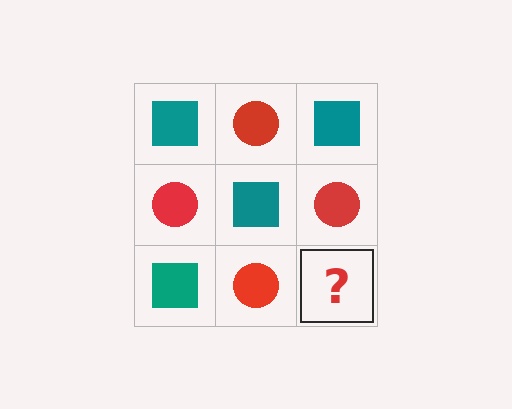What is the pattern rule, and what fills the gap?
The rule is that it alternates teal square and red circle in a checkerboard pattern. The gap should be filled with a teal square.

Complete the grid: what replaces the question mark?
The question mark should be replaced with a teal square.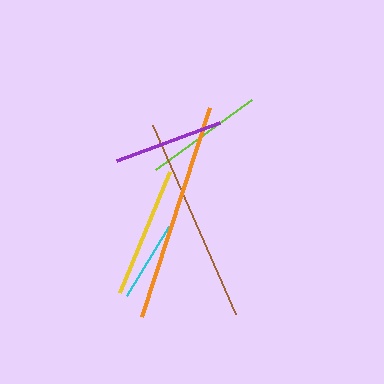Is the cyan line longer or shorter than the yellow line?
The yellow line is longer than the cyan line.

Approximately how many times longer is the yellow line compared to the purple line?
The yellow line is approximately 1.2 times the length of the purple line.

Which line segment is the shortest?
The cyan line is the shortest at approximately 80 pixels.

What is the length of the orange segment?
The orange segment is approximately 219 pixels long.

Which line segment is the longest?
The orange line is the longest at approximately 219 pixels.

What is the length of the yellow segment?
The yellow segment is approximately 131 pixels long.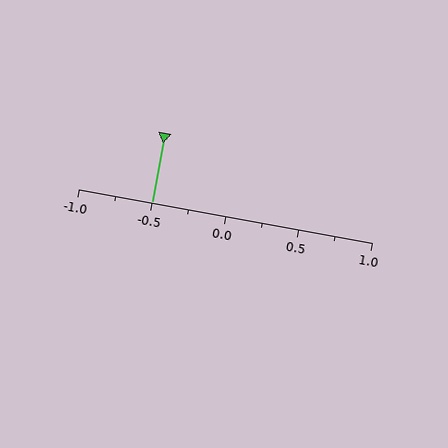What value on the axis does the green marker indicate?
The marker indicates approximately -0.5.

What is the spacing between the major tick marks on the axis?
The major ticks are spaced 0.5 apart.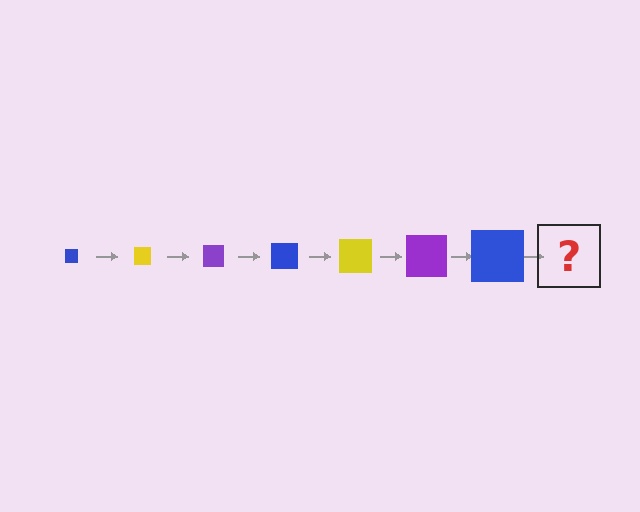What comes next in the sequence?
The next element should be a yellow square, larger than the previous one.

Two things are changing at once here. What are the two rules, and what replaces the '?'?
The two rules are that the square grows larger each step and the color cycles through blue, yellow, and purple. The '?' should be a yellow square, larger than the previous one.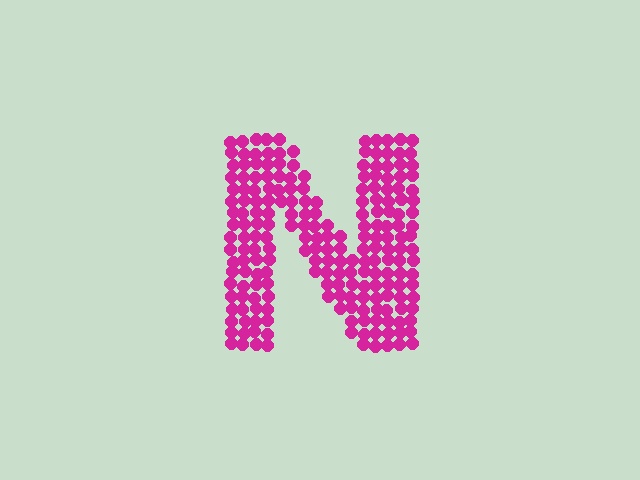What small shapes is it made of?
It is made of small circles.